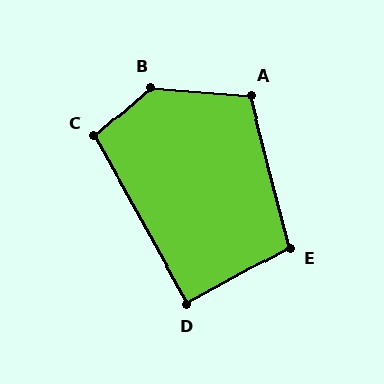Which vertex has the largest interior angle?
B, at approximately 134 degrees.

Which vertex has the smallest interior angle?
D, at approximately 90 degrees.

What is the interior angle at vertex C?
Approximately 102 degrees (obtuse).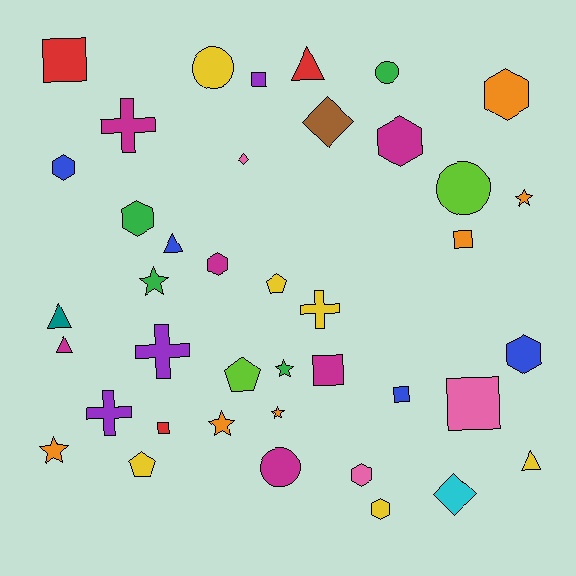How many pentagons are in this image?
There are 3 pentagons.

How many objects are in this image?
There are 40 objects.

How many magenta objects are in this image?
There are 6 magenta objects.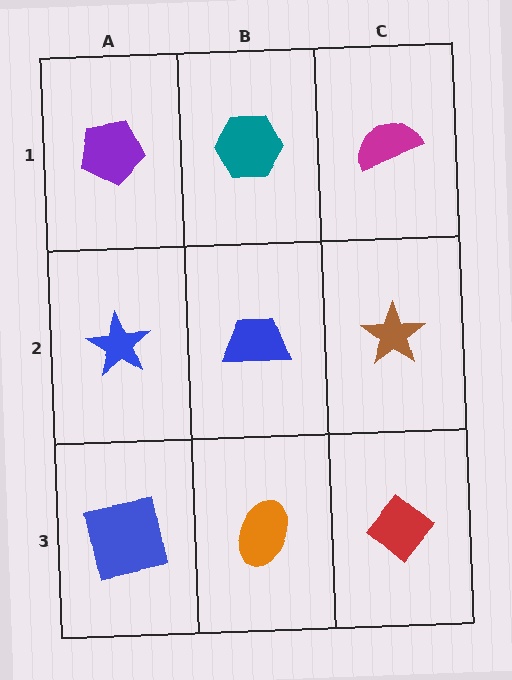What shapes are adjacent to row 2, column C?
A magenta semicircle (row 1, column C), a red diamond (row 3, column C), a blue trapezoid (row 2, column B).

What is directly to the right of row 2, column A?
A blue trapezoid.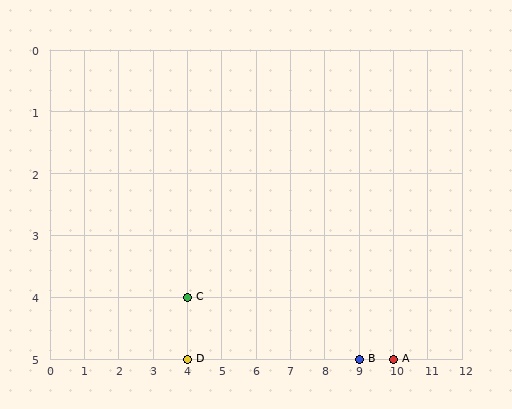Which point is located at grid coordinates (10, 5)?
Point A is at (10, 5).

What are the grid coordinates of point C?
Point C is at grid coordinates (4, 4).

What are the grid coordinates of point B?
Point B is at grid coordinates (9, 5).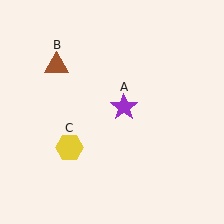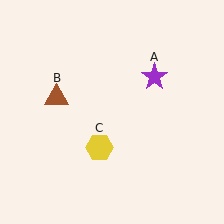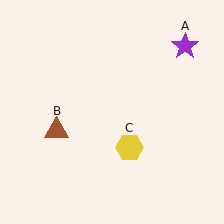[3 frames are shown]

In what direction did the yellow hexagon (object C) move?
The yellow hexagon (object C) moved right.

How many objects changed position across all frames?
3 objects changed position: purple star (object A), brown triangle (object B), yellow hexagon (object C).